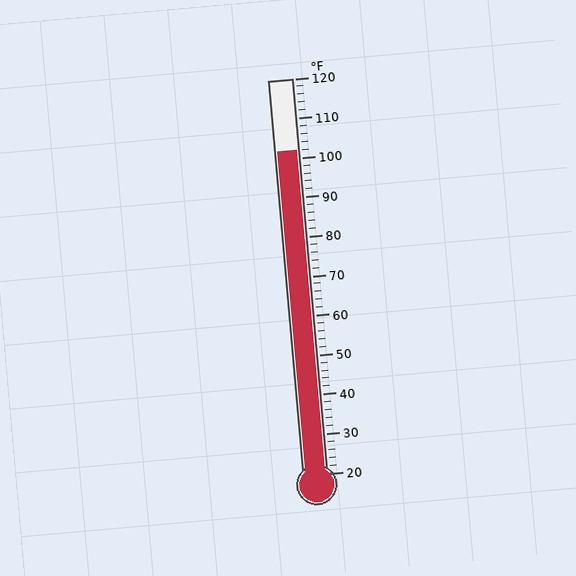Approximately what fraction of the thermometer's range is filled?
The thermometer is filled to approximately 80% of its range.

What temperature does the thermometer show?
The thermometer shows approximately 102°F.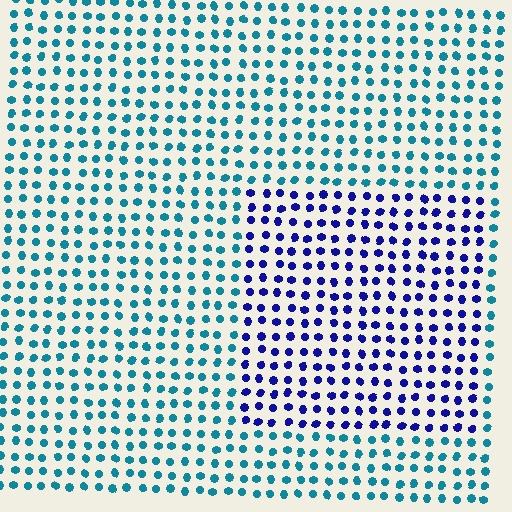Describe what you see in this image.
The image is filled with small teal elements in a uniform arrangement. A rectangle-shaped region is visible where the elements are tinted to a slightly different hue, forming a subtle color boundary.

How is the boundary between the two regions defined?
The boundary is defined purely by a slight shift in hue (about 53 degrees). Spacing, size, and orientation are identical on both sides.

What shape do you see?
I see a rectangle.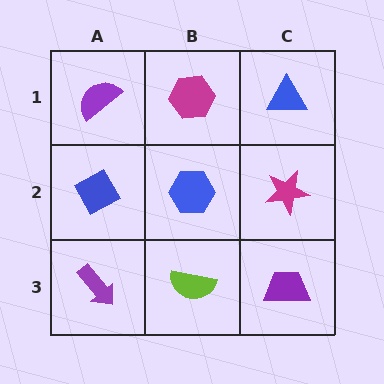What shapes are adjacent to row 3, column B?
A blue hexagon (row 2, column B), a purple arrow (row 3, column A), a purple trapezoid (row 3, column C).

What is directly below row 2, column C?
A purple trapezoid.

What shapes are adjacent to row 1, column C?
A magenta star (row 2, column C), a magenta hexagon (row 1, column B).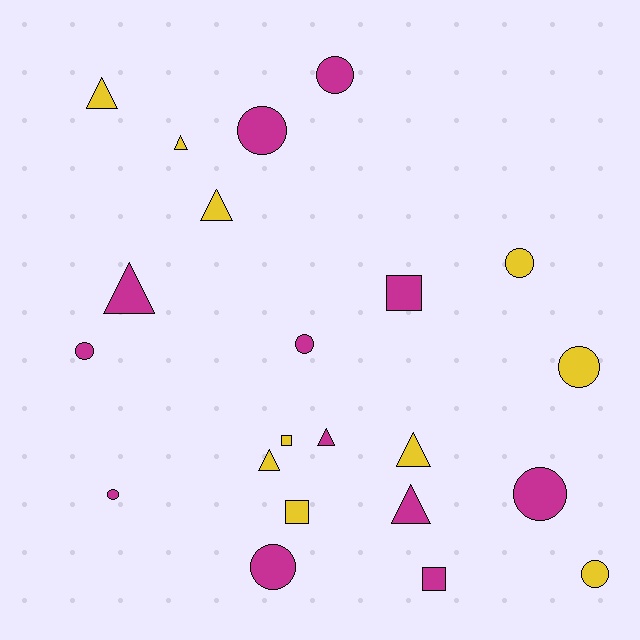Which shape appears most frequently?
Circle, with 10 objects.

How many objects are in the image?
There are 22 objects.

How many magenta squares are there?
There are 2 magenta squares.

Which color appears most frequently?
Magenta, with 12 objects.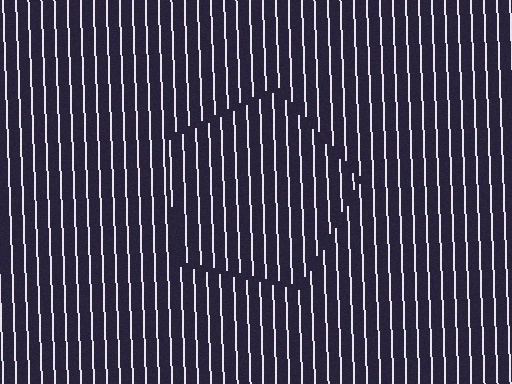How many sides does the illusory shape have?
5 sides — the line-ends trace a pentagon.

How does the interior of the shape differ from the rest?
The interior of the shape contains the same grating, shifted by half a period — the contour is defined by the phase discontinuity where line-ends from the inner and outer gratings abut.